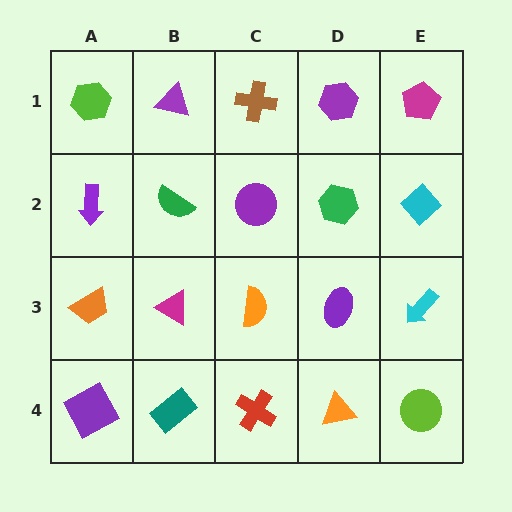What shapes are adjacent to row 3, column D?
A green hexagon (row 2, column D), an orange triangle (row 4, column D), an orange semicircle (row 3, column C), a cyan arrow (row 3, column E).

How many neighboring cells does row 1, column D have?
3.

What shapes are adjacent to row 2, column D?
A purple hexagon (row 1, column D), a purple ellipse (row 3, column D), a purple circle (row 2, column C), a cyan diamond (row 2, column E).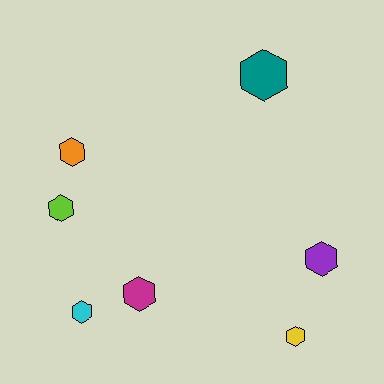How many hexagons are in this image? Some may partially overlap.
There are 7 hexagons.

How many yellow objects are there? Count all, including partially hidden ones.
There is 1 yellow object.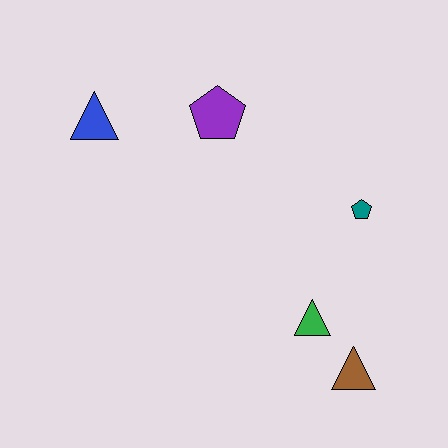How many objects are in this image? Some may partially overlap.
There are 5 objects.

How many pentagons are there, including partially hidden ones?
There are 2 pentagons.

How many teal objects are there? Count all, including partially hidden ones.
There is 1 teal object.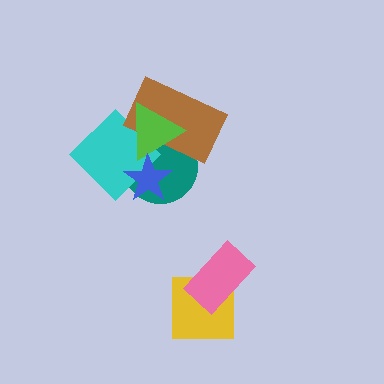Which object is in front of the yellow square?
The pink rectangle is in front of the yellow square.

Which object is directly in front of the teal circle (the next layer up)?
The cyan diamond is directly in front of the teal circle.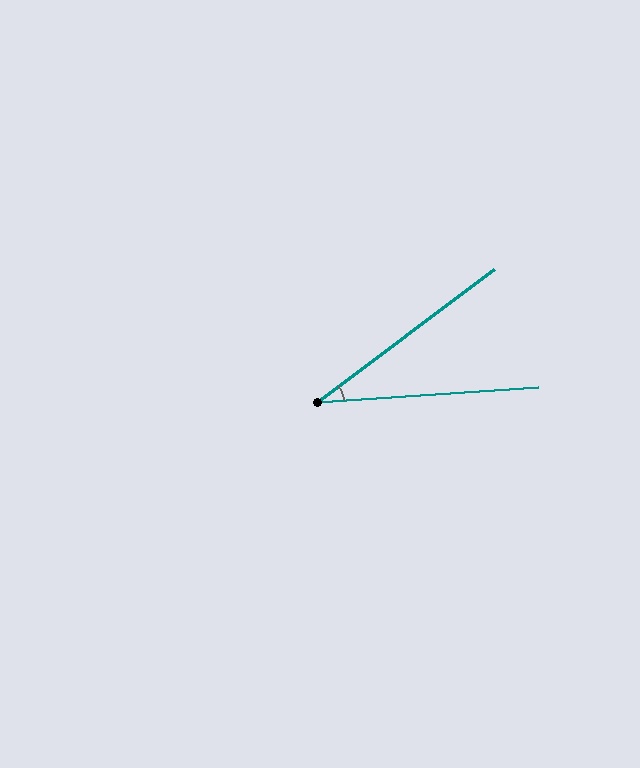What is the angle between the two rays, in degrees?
Approximately 33 degrees.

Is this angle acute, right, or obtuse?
It is acute.